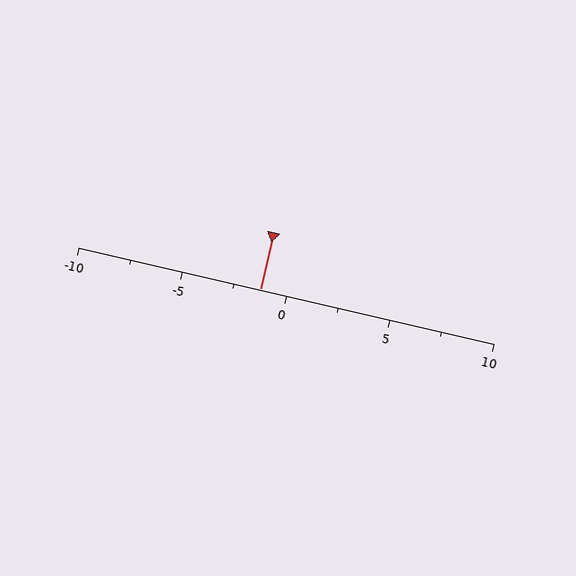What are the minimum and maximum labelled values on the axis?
The axis runs from -10 to 10.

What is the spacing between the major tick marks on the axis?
The major ticks are spaced 5 apart.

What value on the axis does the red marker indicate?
The marker indicates approximately -1.2.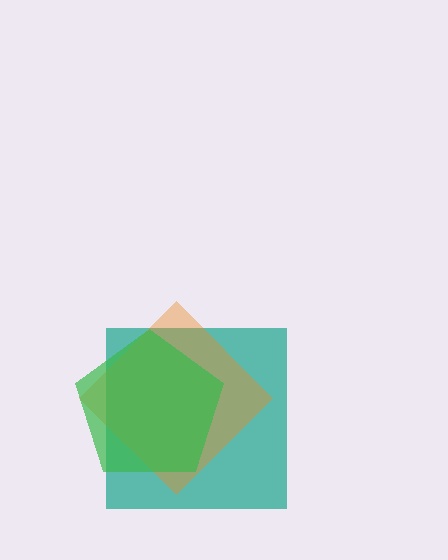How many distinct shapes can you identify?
There are 3 distinct shapes: a teal square, an orange diamond, a green pentagon.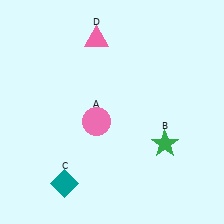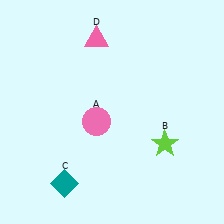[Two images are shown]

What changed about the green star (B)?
In Image 1, B is green. In Image 2, it changed to lime.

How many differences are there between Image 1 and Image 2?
There is 1 difference between the two images.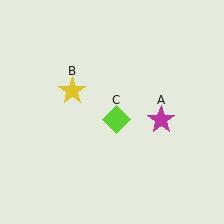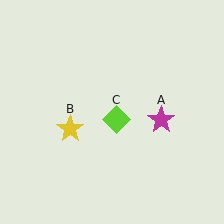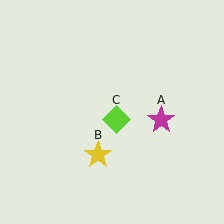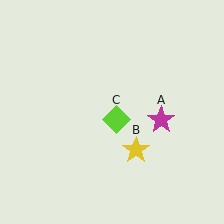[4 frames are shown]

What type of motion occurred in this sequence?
The yellow star (object B) rotated counterclockwise around the center of the scene.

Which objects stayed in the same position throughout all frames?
Magenta star (object A) and lime diamond (object C) remained stationary.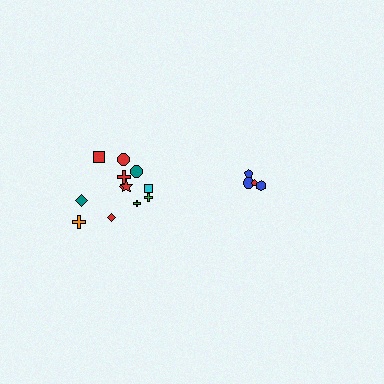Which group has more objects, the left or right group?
The left group.